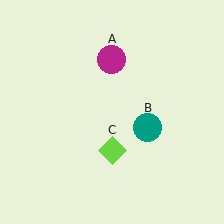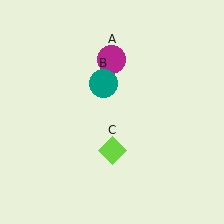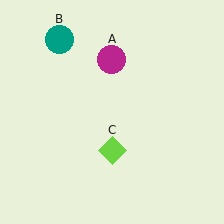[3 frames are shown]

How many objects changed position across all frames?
1 object changed position: teal circle (object B).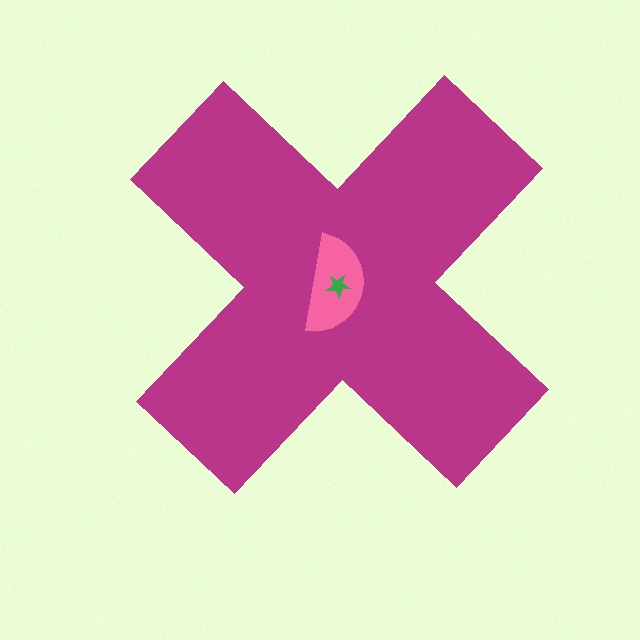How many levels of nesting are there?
3.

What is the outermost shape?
The magenta cross.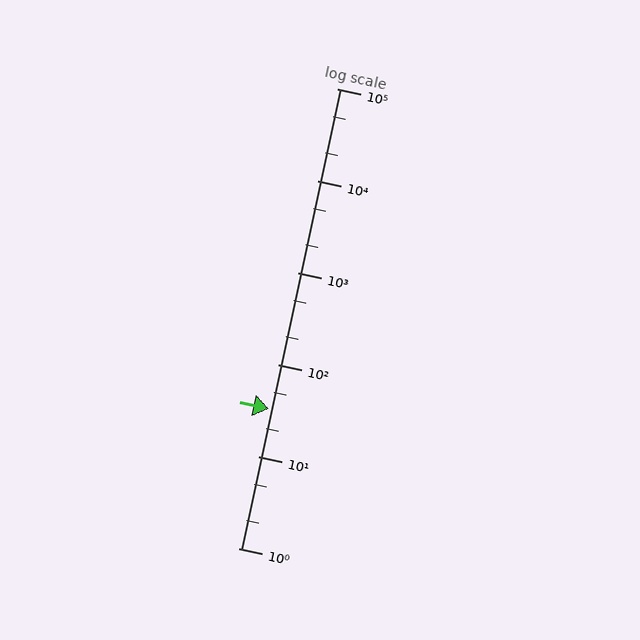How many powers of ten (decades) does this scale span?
The scale spans 5 decades, from 1 to 100000.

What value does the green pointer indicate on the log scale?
The pointer indicates approximately 33.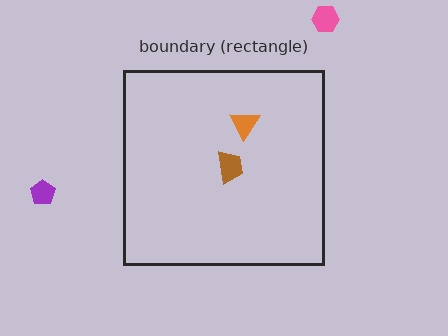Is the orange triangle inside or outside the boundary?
Inside.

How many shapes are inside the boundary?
2 inside, 2 outside.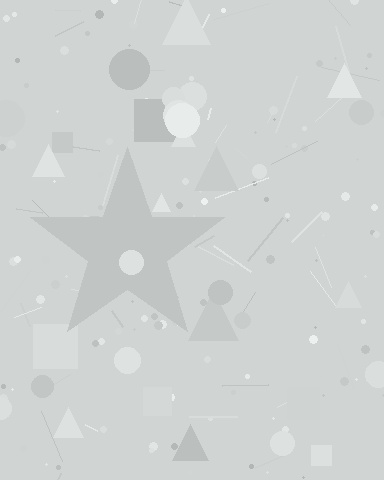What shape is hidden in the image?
A star is hidden in the image.